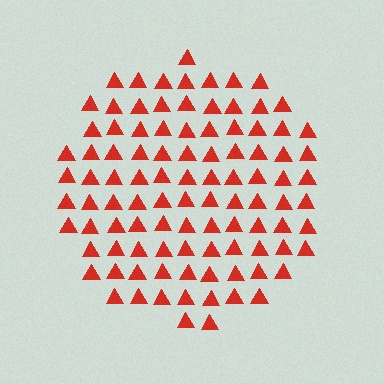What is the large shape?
The large shape is a circle.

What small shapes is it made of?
It is made of small triangles.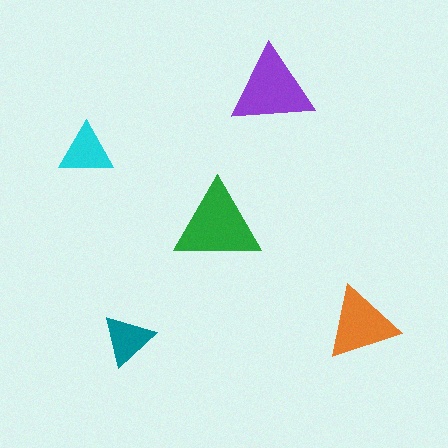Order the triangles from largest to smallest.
the green one, the purple one, the orange one, the cyan one, the teal one.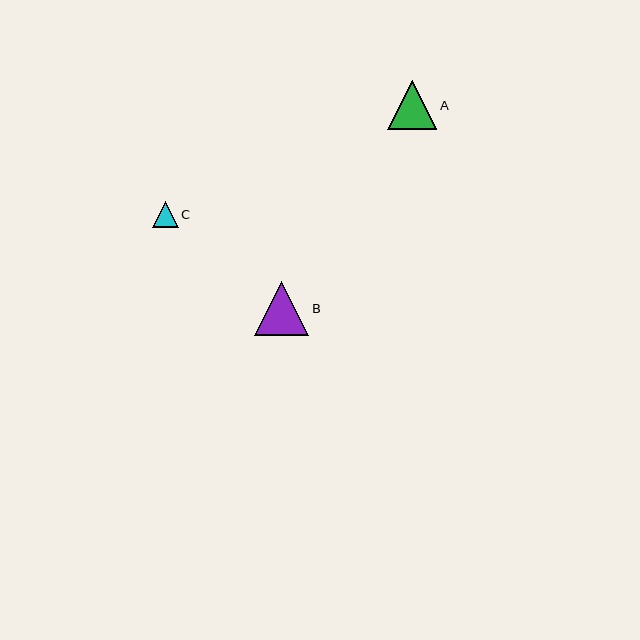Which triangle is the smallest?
Triangle C is the smallest with a size of approximately 26 pixels.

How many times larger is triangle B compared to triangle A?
Triangle B is approximately 1.1 times the size of triangle A.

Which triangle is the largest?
Triangle B is the largest with a size of approximately 54 pixels.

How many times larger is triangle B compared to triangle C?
Triangle B is approximately 2.1 times the size of triangle C.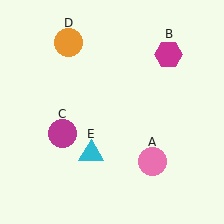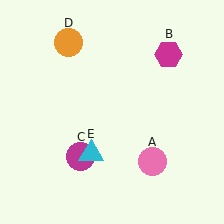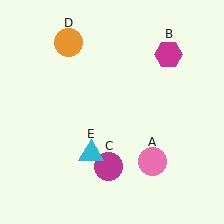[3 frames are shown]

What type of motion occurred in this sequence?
The magenta circle (object C) rotated counterclockwise around the center of the scene.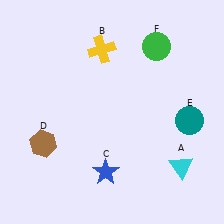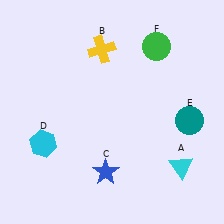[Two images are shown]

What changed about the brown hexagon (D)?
In Image 1, D is brown. In Image 2, it changed to cyan.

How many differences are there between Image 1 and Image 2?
There is 1 difference between the two images.